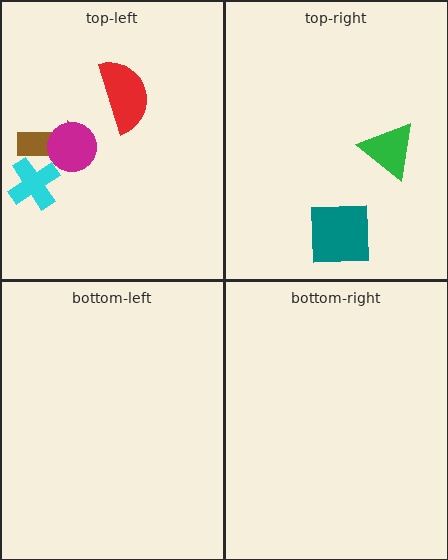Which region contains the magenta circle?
The top-left region.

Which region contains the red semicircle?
The top-left region.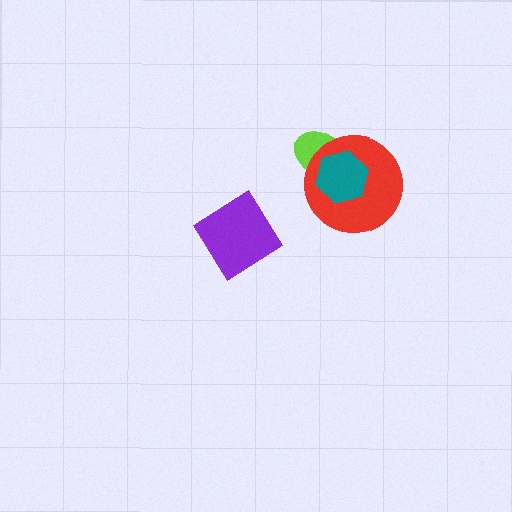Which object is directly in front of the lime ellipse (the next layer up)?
The red circle is directly in front of the lime ellipse.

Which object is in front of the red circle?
The teal hexagon is in front of the red circle.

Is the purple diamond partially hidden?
No, no other shape covers it.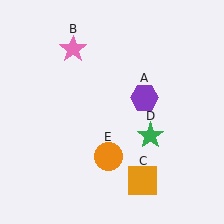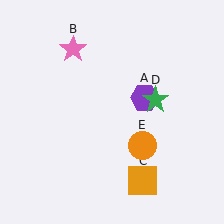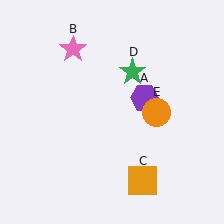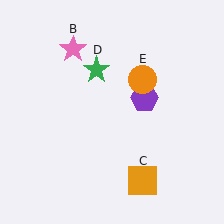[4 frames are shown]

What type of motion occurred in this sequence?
The green star (object D), orange circle (object E) rotated counterclockwise around the center of the scene.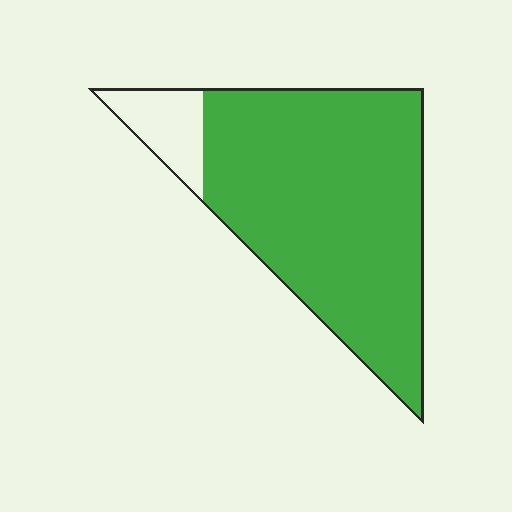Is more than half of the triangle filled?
Yes.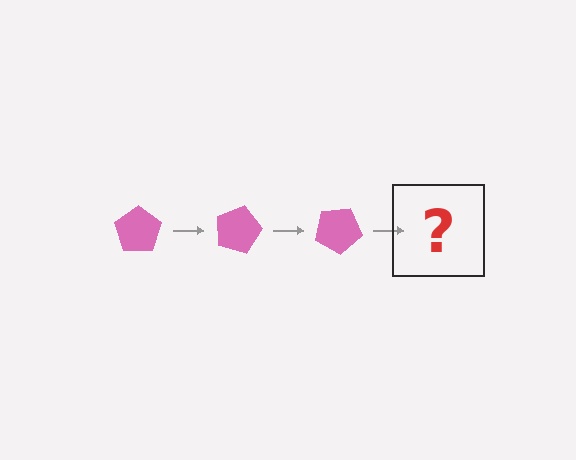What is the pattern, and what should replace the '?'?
The pattern is that the pentagon rotates 15 degrees each step. The '?' should be a pink pentagon rotated 45 degrees.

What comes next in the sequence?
The next element should be a pink pentagon rotated 45 degrees.